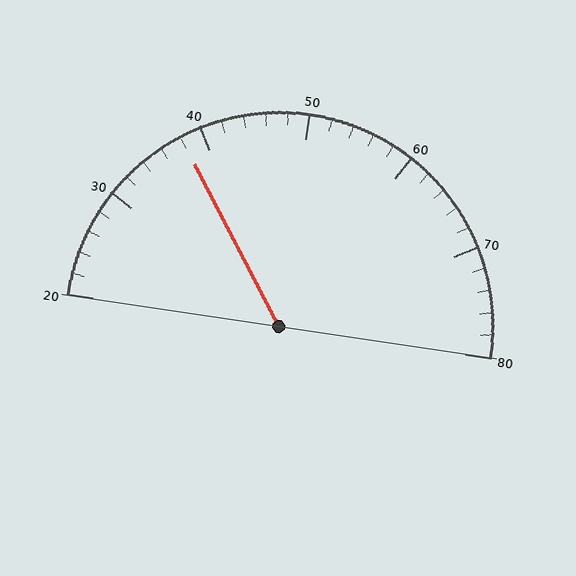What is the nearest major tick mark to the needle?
The nearest major tick mark is 40.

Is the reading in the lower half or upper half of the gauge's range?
The reading is in the lower half of the range (20 to 80).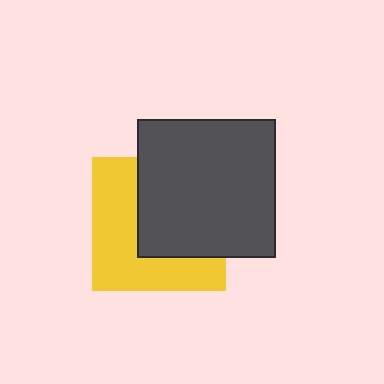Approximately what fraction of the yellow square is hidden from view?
Roughly 49% of the yellow square is hidden behind the dark gray square.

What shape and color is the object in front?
The object in front is a dark gray square.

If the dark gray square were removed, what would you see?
You would see the complete yellow square.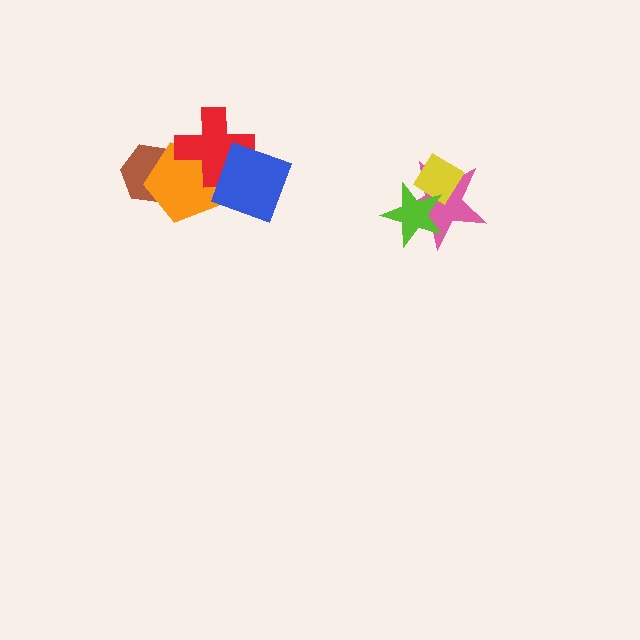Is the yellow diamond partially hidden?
Yes, it is partially covered by another shape.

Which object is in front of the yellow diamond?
The lime star is in front of the yellow diamond.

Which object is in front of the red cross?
The blue diamond is in front of the red cross.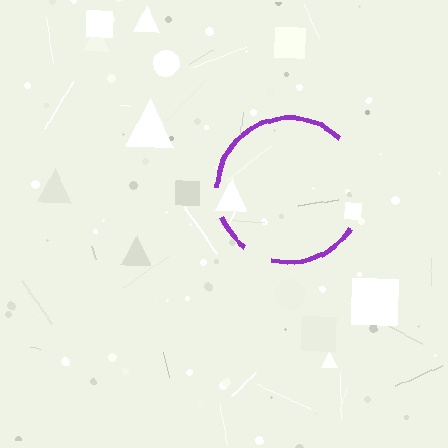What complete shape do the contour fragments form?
The contour fragments form a circle.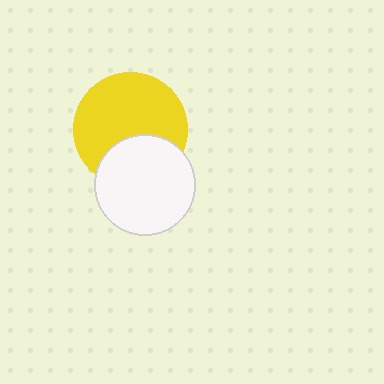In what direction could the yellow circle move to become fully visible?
The yellow circle could move up. That would shift it out from behind the white circle entirely.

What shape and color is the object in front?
The object in front is a white circle.